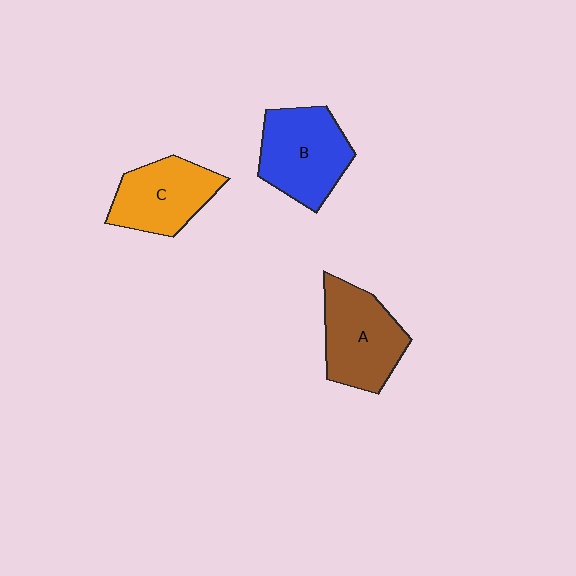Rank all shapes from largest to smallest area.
From largest to smallest: B (blue), A (brown), C (orange).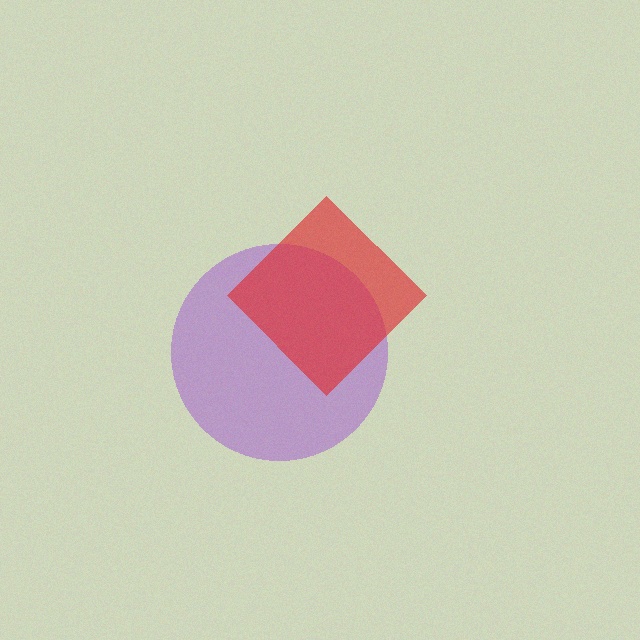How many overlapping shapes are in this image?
There are 2 overlapping shapes in the image.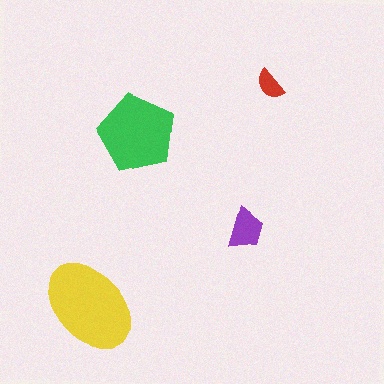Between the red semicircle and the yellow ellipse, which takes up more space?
The yellow ellipse.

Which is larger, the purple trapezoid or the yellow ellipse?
The yellow ellipse.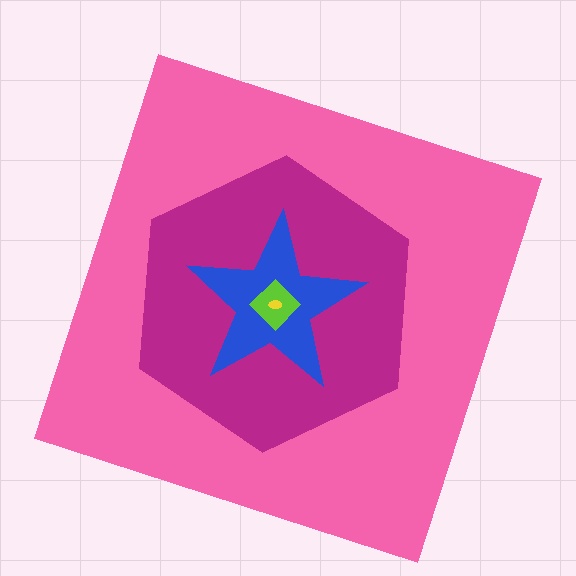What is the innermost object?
The yellow ellipse.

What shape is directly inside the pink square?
The magenta hexagon.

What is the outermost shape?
The pink square.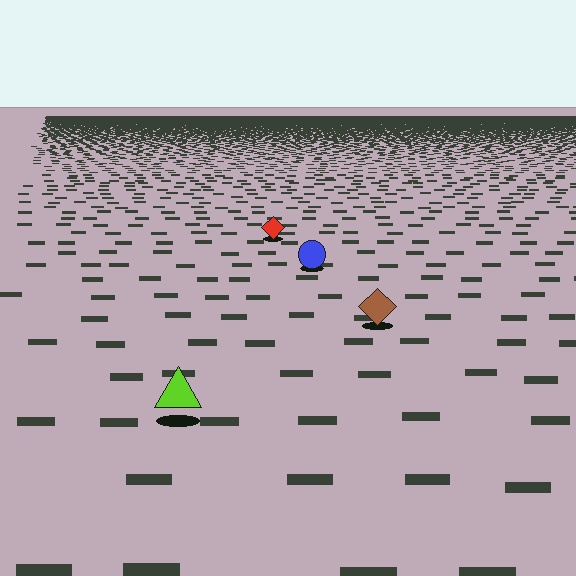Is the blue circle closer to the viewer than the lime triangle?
No. The lime triangle is closer — you can tell from the texture gradient: the ground texture is coarser near it.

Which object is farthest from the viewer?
The red diamond is farthest from the viewer. It appears smaller and the ground texture around it is denser.